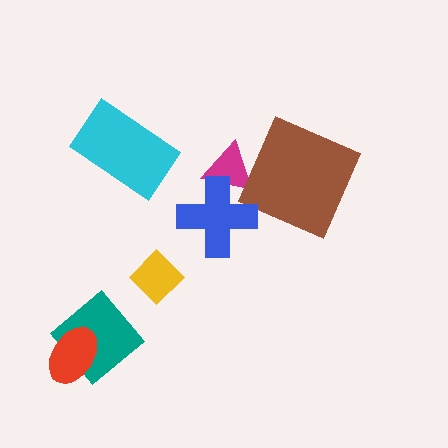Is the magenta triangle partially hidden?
Yes, it is partially covered by another shape.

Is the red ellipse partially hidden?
No, no other shape covers it.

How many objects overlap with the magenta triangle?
1 object overlaps with the magenta triangle.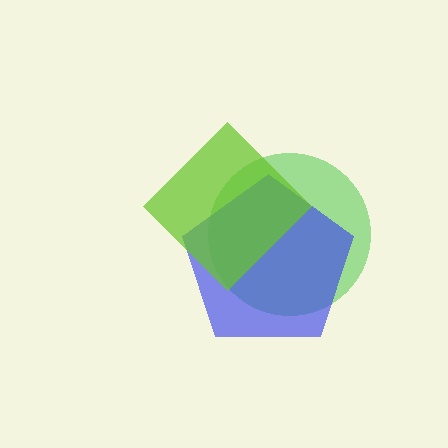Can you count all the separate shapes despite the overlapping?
Yes, there are 3 separate shapes.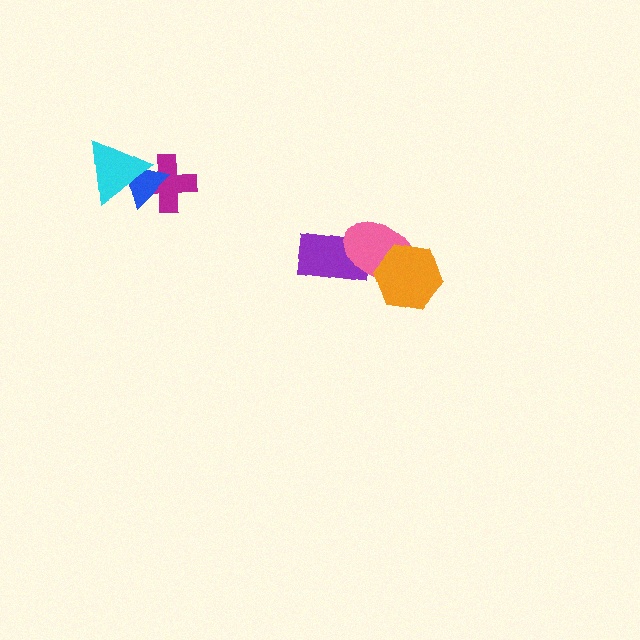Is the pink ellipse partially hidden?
Yes, it is partially covered by another shape.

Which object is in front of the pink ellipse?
The orange hexagon is in front of the pink ellipse.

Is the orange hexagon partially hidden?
No, no other shape covers it.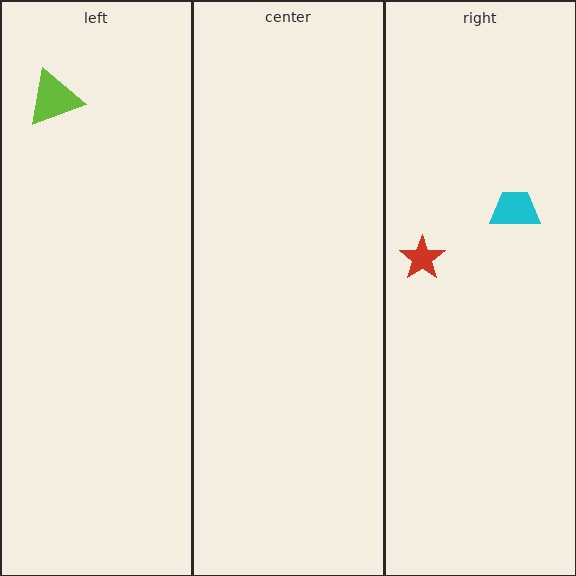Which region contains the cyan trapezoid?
The right region.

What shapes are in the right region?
The cyan trapezoid, the red star.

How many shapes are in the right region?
2.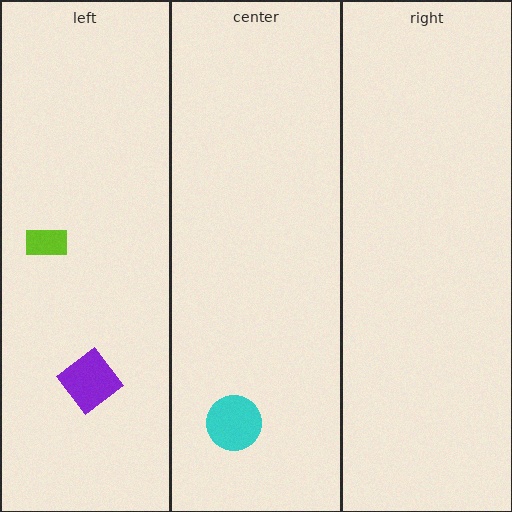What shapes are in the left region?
The purple diamond, the lime rectangle.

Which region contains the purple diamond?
The left region.